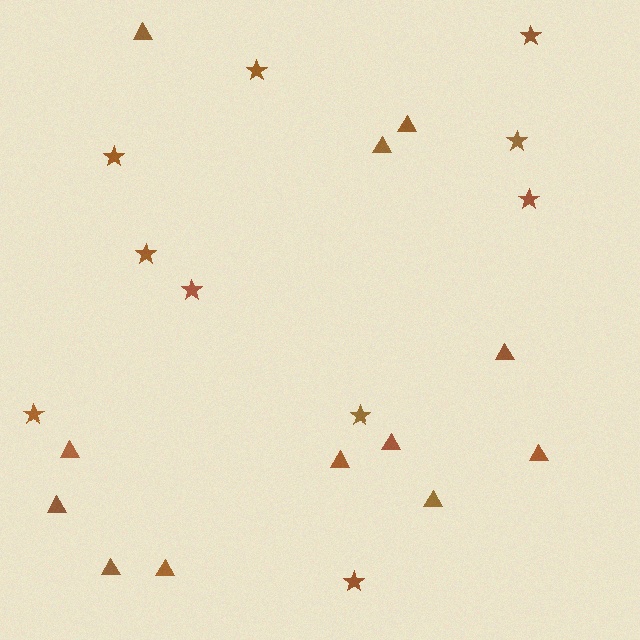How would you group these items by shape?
There are 2 groups: one group of stars (10) and one group of triangles (12).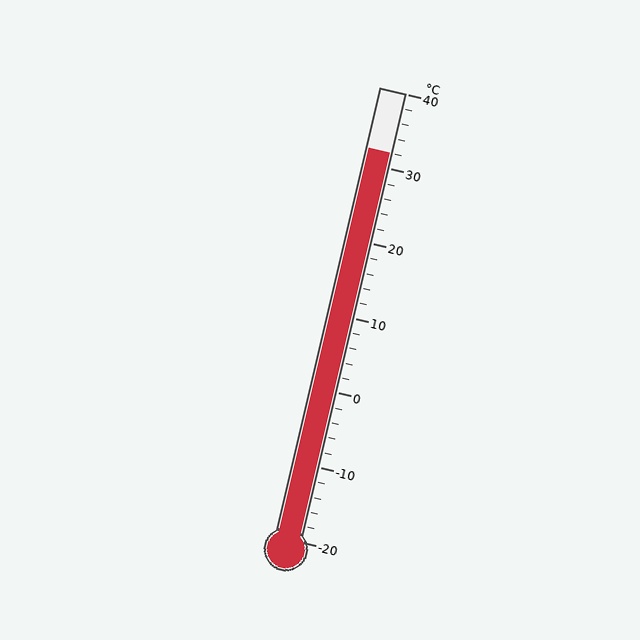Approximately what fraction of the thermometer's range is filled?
The thermometer is filled to approximately 85% of its range.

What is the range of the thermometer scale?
The thermometer scale ranges from -20°C to 40°C.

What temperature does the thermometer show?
The thermometer shows approximately 32°C.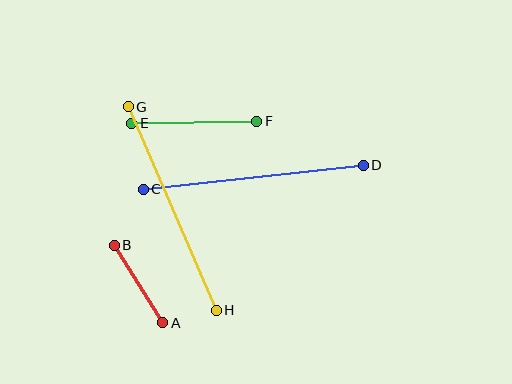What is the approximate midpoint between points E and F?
The midpoint is at approximately (194, 122) pixels.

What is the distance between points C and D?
The distance is approximately 222 pixels.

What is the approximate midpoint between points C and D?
The midpoint is at approximately (253, 177) pixels.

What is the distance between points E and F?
The distance is approximately 125 pixels.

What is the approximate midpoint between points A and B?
The midpoint is at approximately (138, 284) pixels.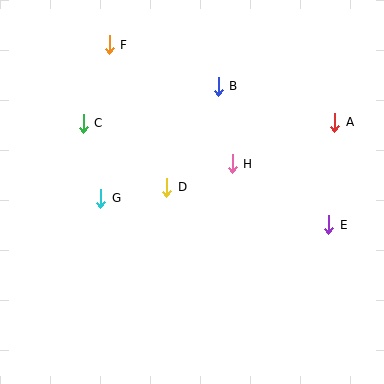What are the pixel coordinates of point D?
Point D is at (167, 187).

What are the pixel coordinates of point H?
Point H is at (232, 164).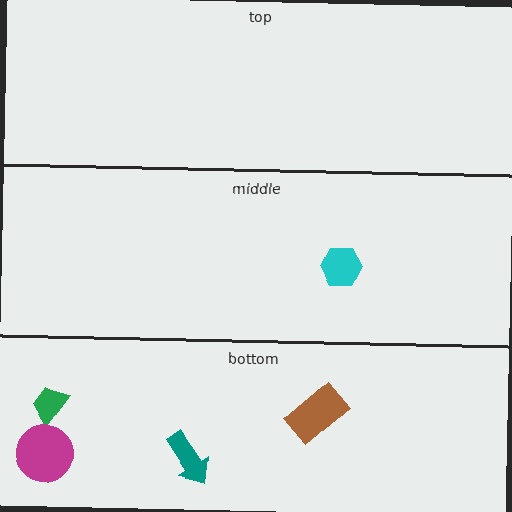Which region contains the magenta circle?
The bottom region.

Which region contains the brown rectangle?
The bottom region.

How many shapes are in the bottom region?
4.